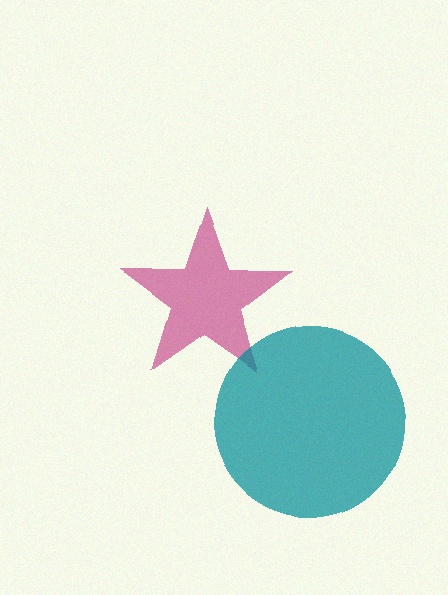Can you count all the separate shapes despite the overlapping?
Yes, there are 2 separate shapes.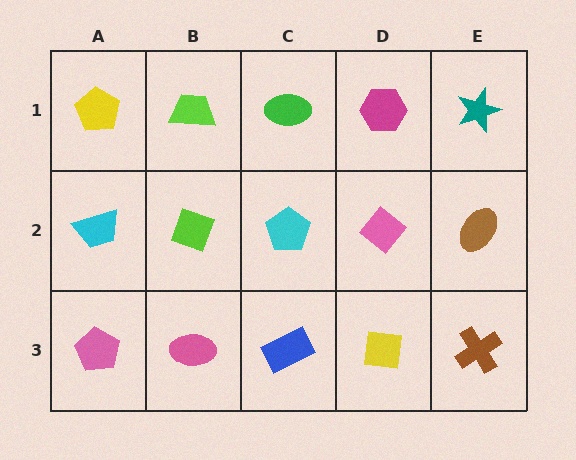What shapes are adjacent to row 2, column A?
A yellow pentagon (row 1, column A), a pink pentagon (row 3, column A), a lime diamond (row 2, column B).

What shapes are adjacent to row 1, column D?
A pink diamond (row 2, column D), a green ellipse (row 1, column C), a teal star (row 1, column E).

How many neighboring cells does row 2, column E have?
3.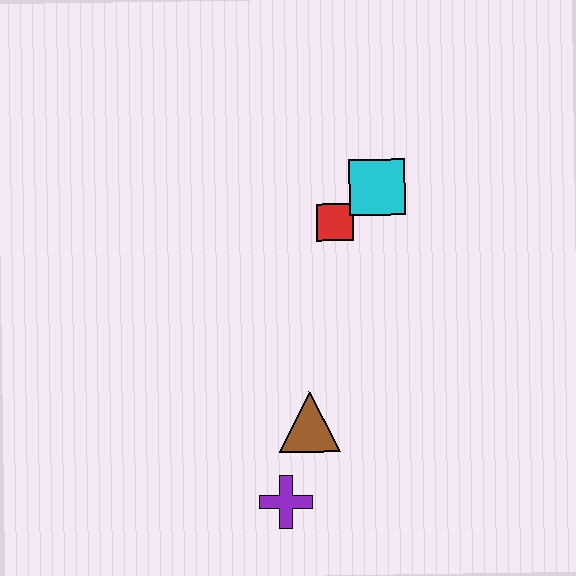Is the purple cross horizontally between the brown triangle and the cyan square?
No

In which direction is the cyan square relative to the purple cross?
The cyan square is above the purple cross.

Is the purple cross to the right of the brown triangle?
No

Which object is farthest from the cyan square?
The purple cross is farthest from the cyan square.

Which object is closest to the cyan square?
The red square is closest to the cyan square.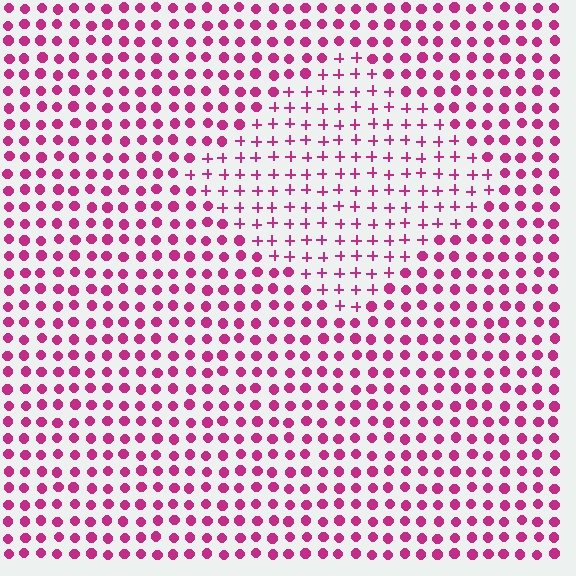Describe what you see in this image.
The image is filled with small magenta elements arranged in a uniform grid. A diamond-shaped region contains plus signs, while the surrounding area contains circles. The boundary is defined purely by the change in element shape.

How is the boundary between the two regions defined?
The boundary is defined by a change in element shape: plus signs inside vs. circles outside. All elements share the same color and spacing.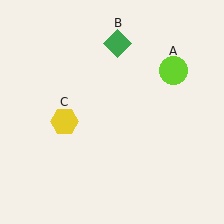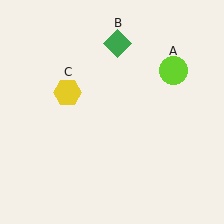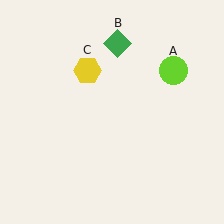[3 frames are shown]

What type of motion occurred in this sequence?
The yellow hexagon (object C) rotated clockwise around the center of the scene.